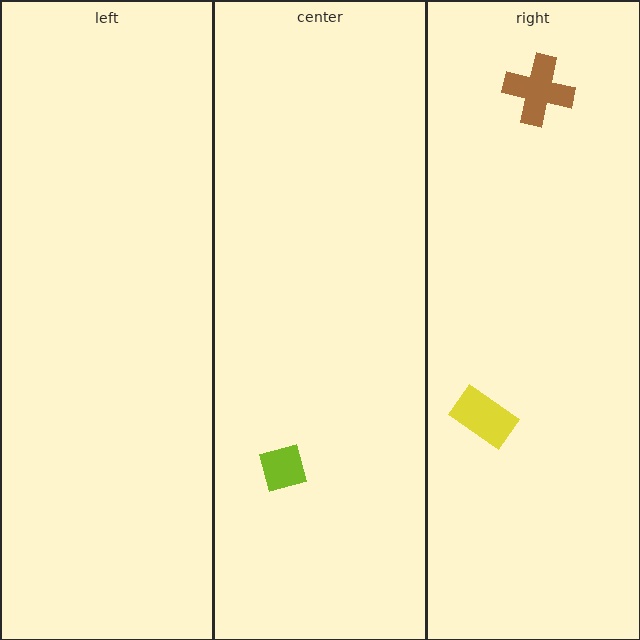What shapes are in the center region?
The lime diamond.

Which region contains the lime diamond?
The center region.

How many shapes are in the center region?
1.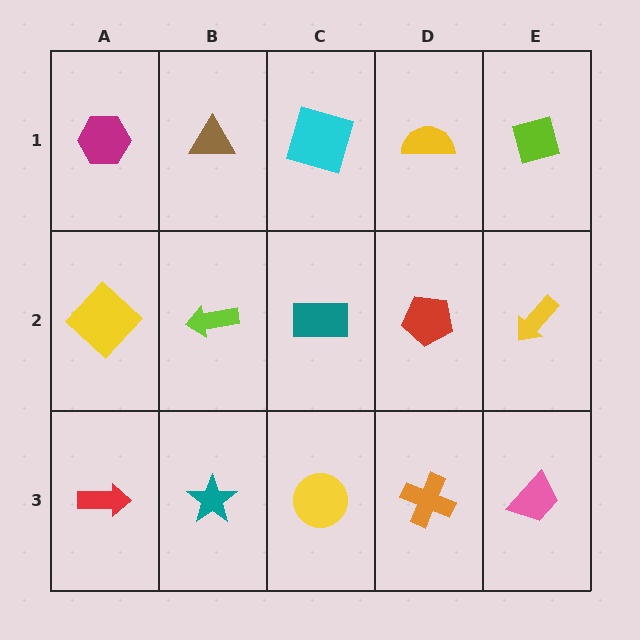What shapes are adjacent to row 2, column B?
A brown triangle (row 1, column B), a teal star (row 3, column B), a yellow diamond (row 2, column A), a teal rectangle (row 2, column C).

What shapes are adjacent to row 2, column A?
A magenta hexagon (row 1, column A), a red arrow (row 3, column A), a lime arrow (row 2, column B).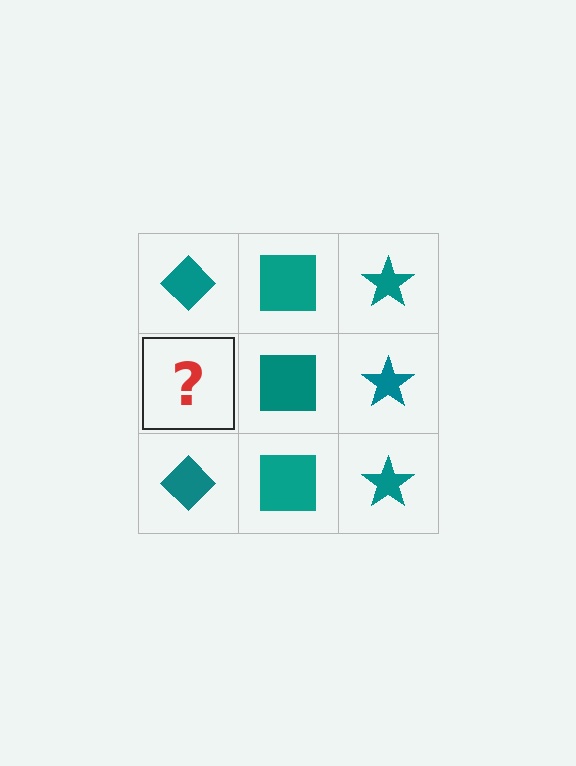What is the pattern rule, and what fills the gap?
The rule is that each column has a consistent shape. The gap should be filled with a teal diamond.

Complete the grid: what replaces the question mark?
The question mark should be replaced with a teal diamond.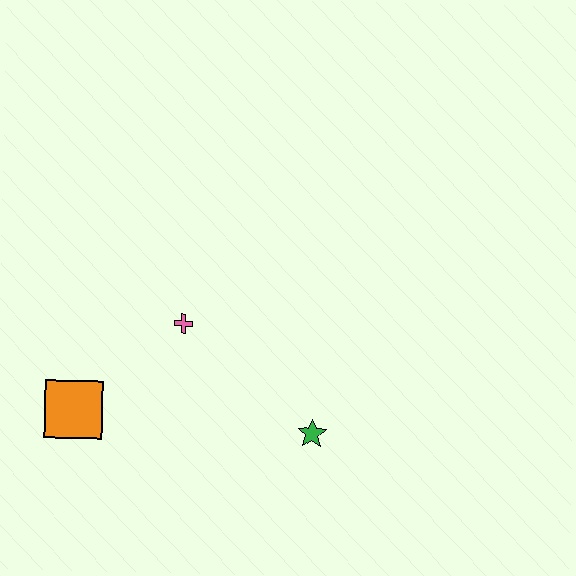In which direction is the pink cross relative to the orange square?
The pink cross is to the right of the orange square.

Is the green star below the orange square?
Yes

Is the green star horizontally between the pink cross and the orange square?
No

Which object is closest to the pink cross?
The orange square is closest to the pink cross.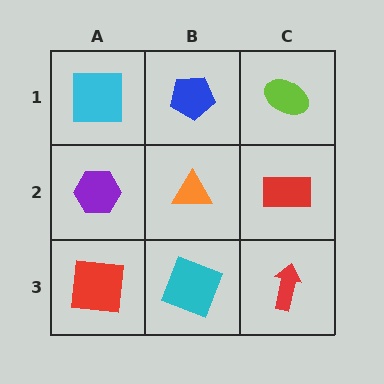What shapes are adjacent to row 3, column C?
A red rectangle (row 2, column C), a cyan square (row 3, column B).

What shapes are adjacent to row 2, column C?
A lime ellipse (row 1, column C), a red arrow (row 3, column C), an orange triangle (row 2, column B).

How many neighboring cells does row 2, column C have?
3.